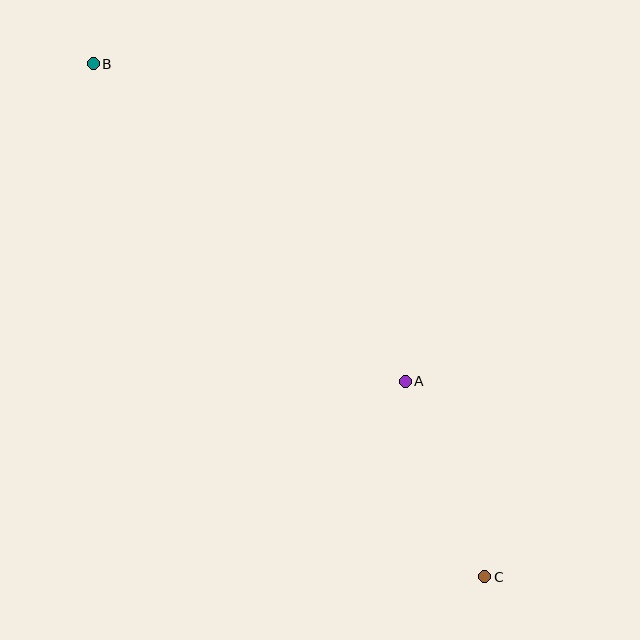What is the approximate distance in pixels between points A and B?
The distance between A and B is approximately 445 pixels.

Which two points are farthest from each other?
Points B and C are farthest from each other.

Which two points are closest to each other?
Points A and C are closest to each other.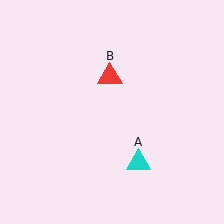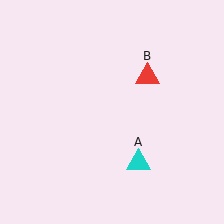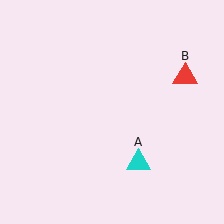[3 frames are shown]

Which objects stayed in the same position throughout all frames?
Cyan triangle (object A) remained stationary.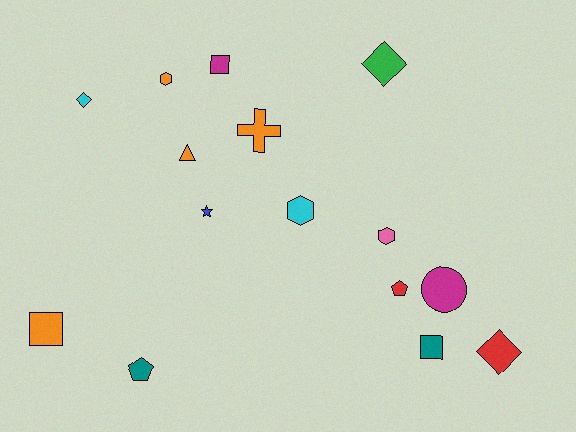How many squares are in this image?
There are 3 squares.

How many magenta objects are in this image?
There are 2 magenta objects.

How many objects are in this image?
There are 15 objects.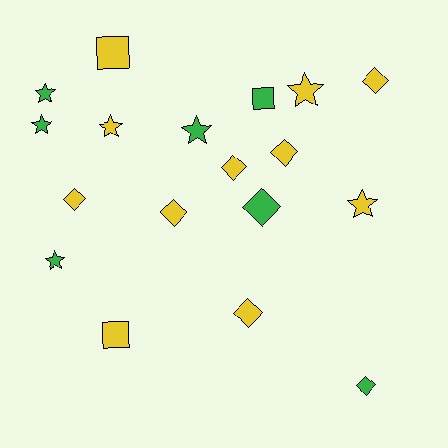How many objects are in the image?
There are 18 objects.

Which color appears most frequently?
Yellow, with 11 objects.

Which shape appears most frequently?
Diamond, with 8 objects.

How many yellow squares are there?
There are 2 yellow squares.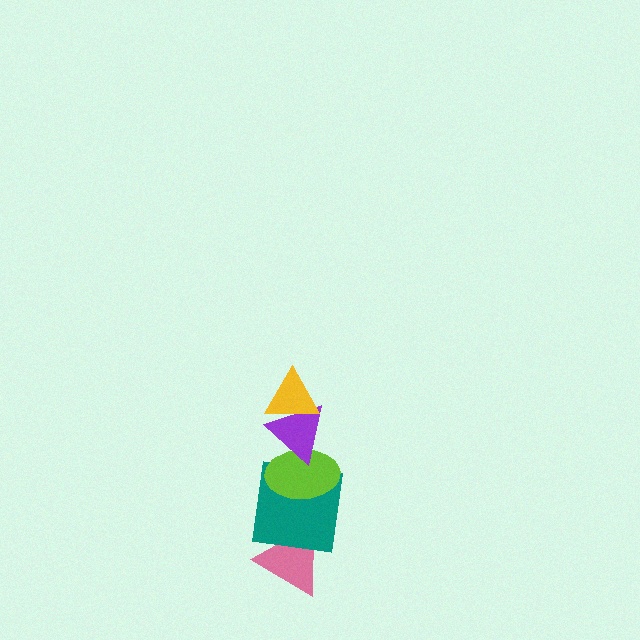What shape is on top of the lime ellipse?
The purple triangle is on top of the lime ellipse.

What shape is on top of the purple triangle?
The yellow triangle is on top of the purple triangle.